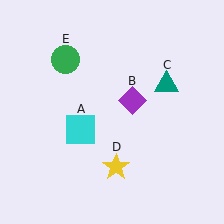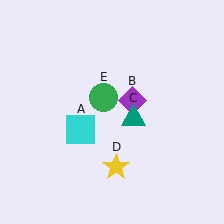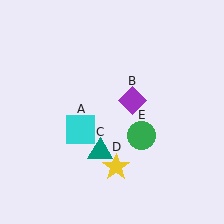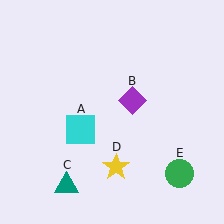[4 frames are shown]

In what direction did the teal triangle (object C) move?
The teal triangle (object C) moved down and to the left.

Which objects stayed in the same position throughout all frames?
Cyan square (object A) and purple diamond (object B) and yellow star (object D) remained stationary.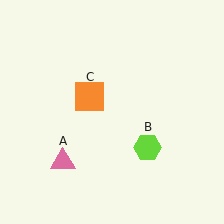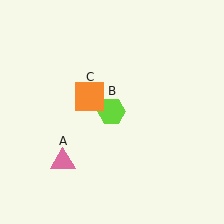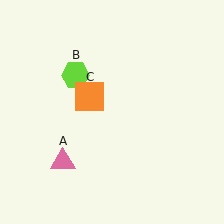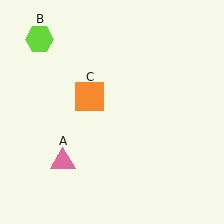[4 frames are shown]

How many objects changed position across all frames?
1 object changed position: lime hexagon (object B).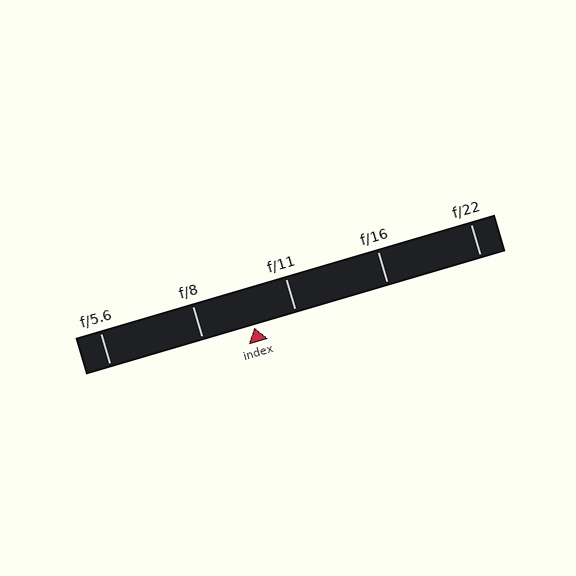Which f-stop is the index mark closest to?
The index mark is closest to f/11.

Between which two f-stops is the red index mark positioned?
The index mark is between f/8 and f/11.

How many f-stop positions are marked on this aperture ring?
There are 5 f-stop positions marked.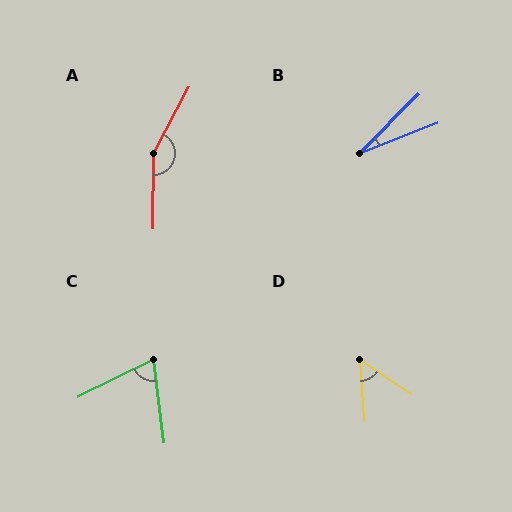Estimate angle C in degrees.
Approximately 71 degrees.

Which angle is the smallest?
B, at approximately 24 degrees.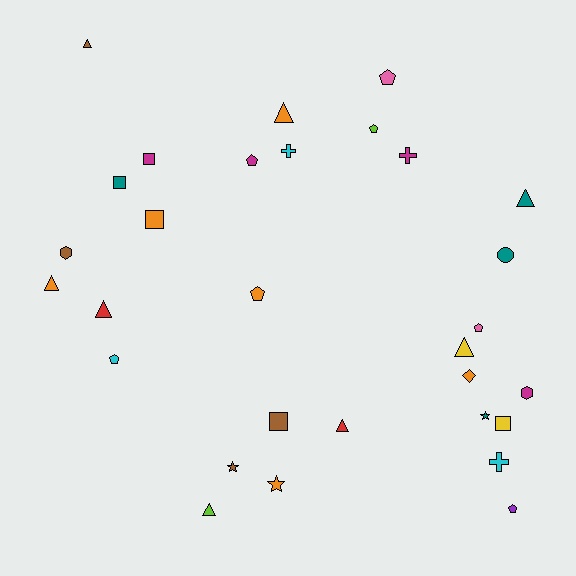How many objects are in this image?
There are 30 objects.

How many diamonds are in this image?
There is 1 diamond.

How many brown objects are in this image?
There are 4 brown objects.